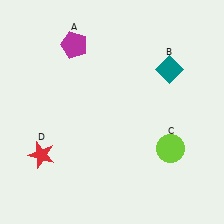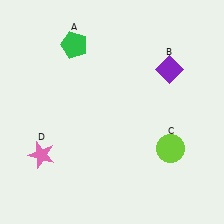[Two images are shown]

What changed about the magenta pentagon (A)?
In Image 1, A is magenta. In Image 2, it changed to green.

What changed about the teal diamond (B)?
In Image 1, B is teal. In Image 2, it changed to purple.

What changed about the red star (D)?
In Image 1, D is red. In Image 2, it changed to pink.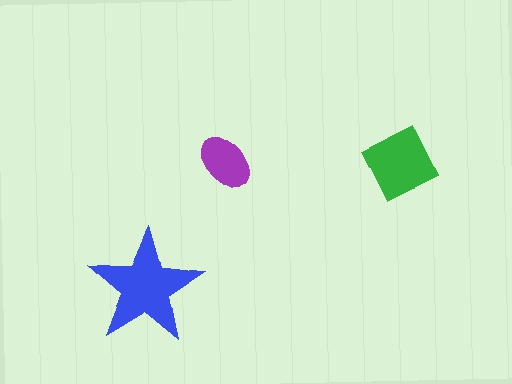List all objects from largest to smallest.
The blue star, the green diamond, the purple ellipse.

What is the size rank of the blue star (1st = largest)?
1st.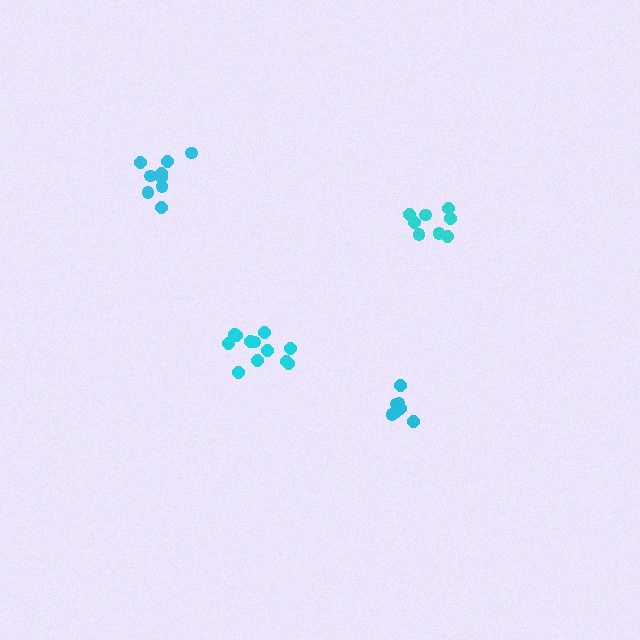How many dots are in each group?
Group 1: 8 dots, Group 2: 12 dots, Group 3: 7 dots, Group 4: 9 dots (36 total).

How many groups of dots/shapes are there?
There are 4 groups.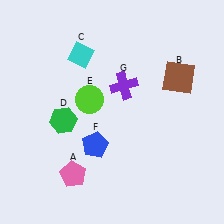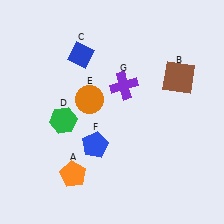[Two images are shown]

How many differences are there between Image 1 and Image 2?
There are 3 differences between the two images.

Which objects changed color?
A changed from pink to orange. C changed from cyan to blue. E changed from lime to orange.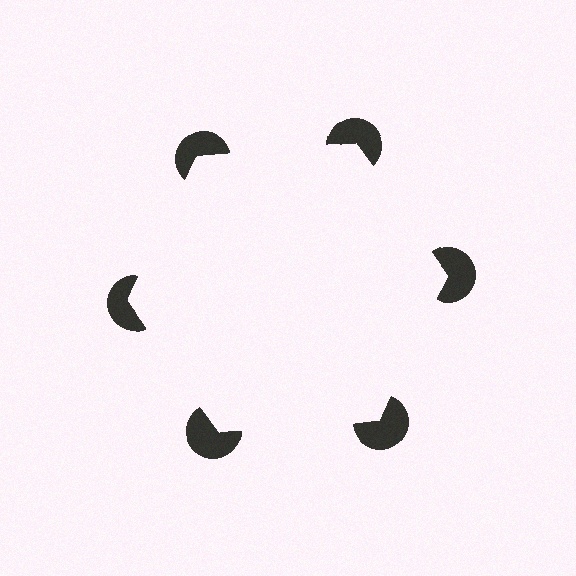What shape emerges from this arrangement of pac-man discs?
An illusory hexagon — its edges are inferred from the aligned wedge cuts in the pac-man discs, not physically drawn.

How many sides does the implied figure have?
6 sides.